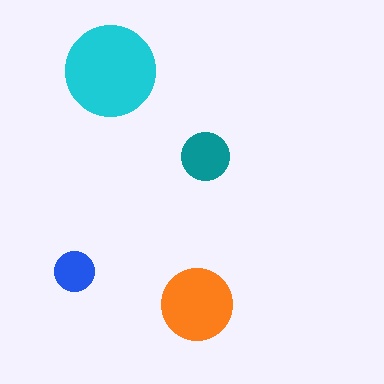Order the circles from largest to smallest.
the cyan one, the orange one, the teal one, the blue one.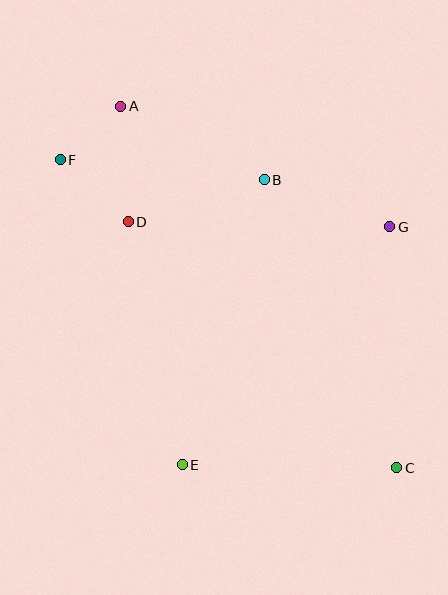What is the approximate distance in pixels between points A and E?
The distance between A and E is approximately 364 pixels.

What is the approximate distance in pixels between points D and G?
The distance between D and G is approximately 262 pixels.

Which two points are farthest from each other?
Points C and F are farthest from each other.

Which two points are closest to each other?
Points A and F are closest to each other.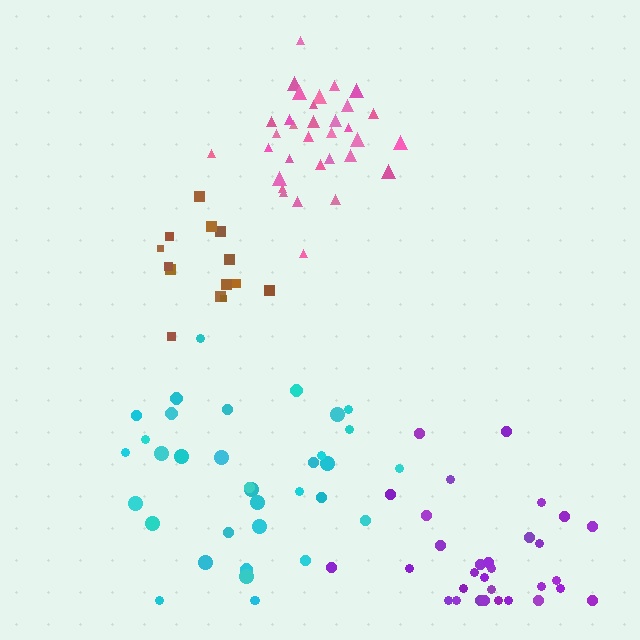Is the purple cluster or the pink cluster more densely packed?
Pink.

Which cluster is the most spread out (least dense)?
Cyan.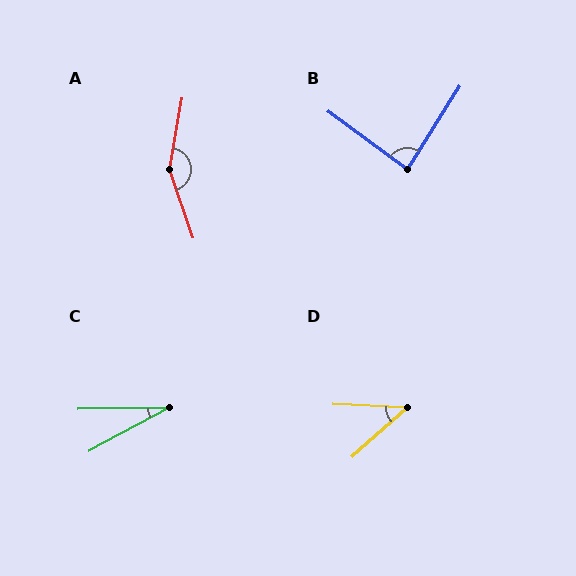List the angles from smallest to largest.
C (28°), D (44°), B (86°), A (151°).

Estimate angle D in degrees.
Approximately 44 degrees.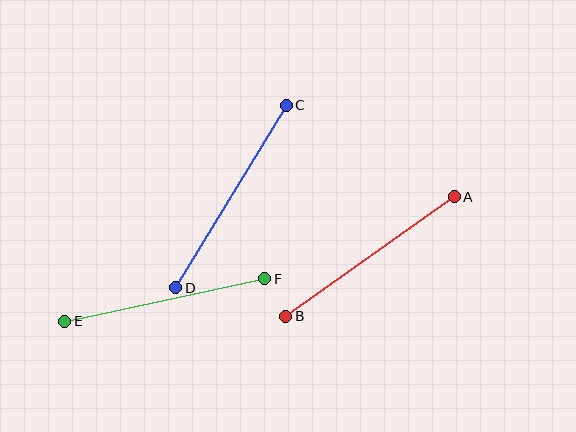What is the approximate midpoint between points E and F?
The midpoint is at approximately (165, 300) pixels.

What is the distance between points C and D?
The distance is approximately 213 pixels.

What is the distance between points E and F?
The distance is approximately 204 pixels.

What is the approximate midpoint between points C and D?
The midpoint is at approximately (231, 197) pixels.